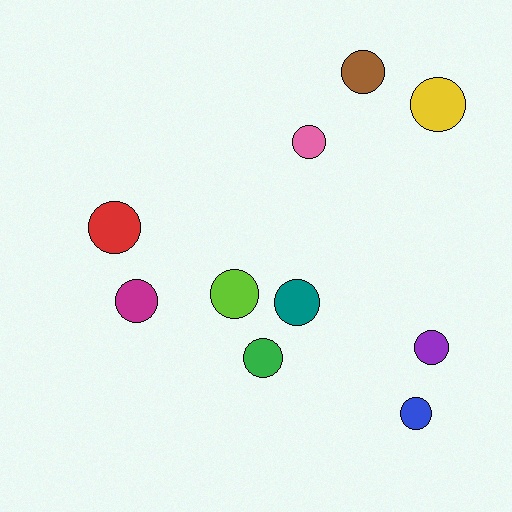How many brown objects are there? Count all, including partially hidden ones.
There is 1 brown object.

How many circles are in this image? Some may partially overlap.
There are 10 circles.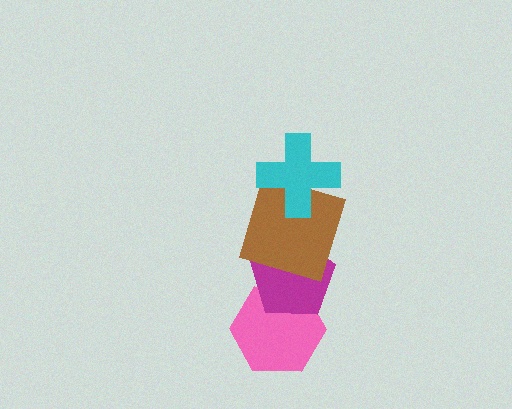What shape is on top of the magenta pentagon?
The brown square is on top of the magenta pentagon.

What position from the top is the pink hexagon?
The pink hexagon is 4th from the top.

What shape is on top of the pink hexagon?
The magenta pentagon is on top of the pink hexagon.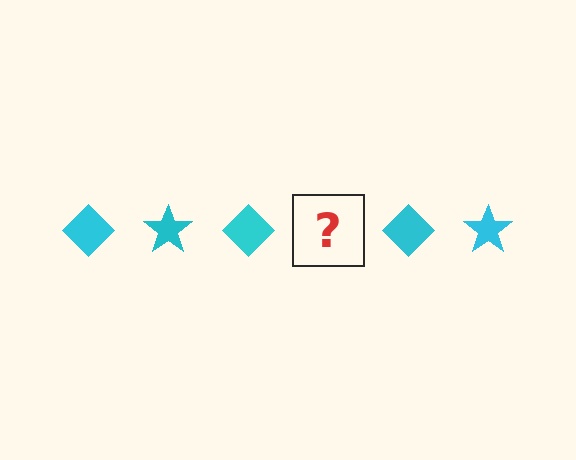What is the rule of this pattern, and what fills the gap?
The rule is that the pattern cycles through diamond, star shapes in cyan. The gap should be filled with a cyan star.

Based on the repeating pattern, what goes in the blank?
The blank should be a cyan star.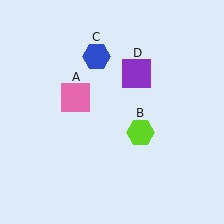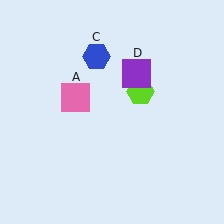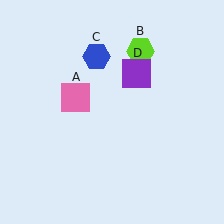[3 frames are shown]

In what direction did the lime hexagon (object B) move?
The lime hexagon (object B) moved up.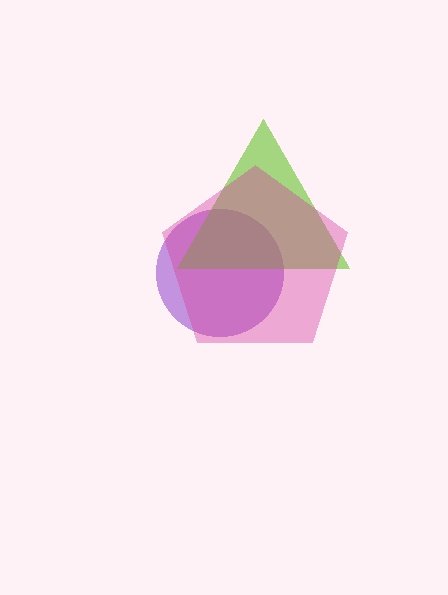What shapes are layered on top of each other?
The layered shapes are: a purple circle, a lime triangle, a magenta pentagon.